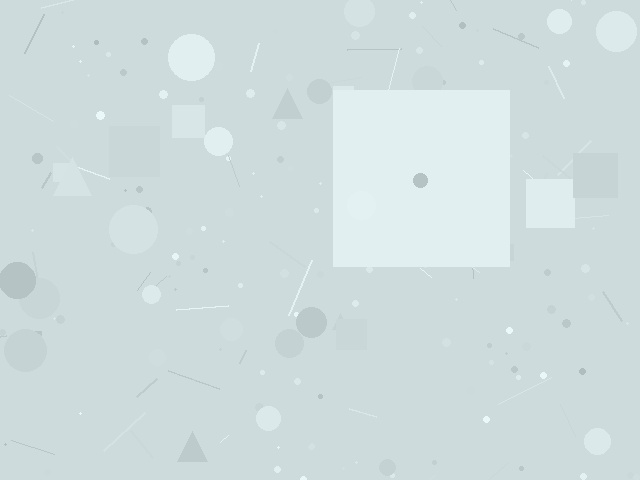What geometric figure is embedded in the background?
A square is embedded in the background.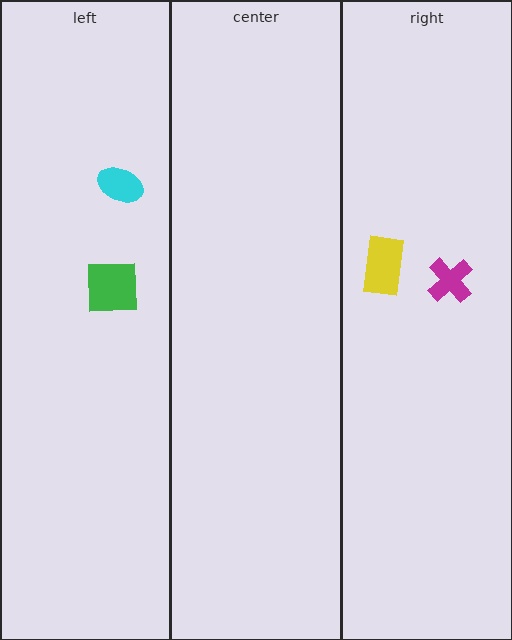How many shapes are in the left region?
2.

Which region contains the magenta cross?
The right region.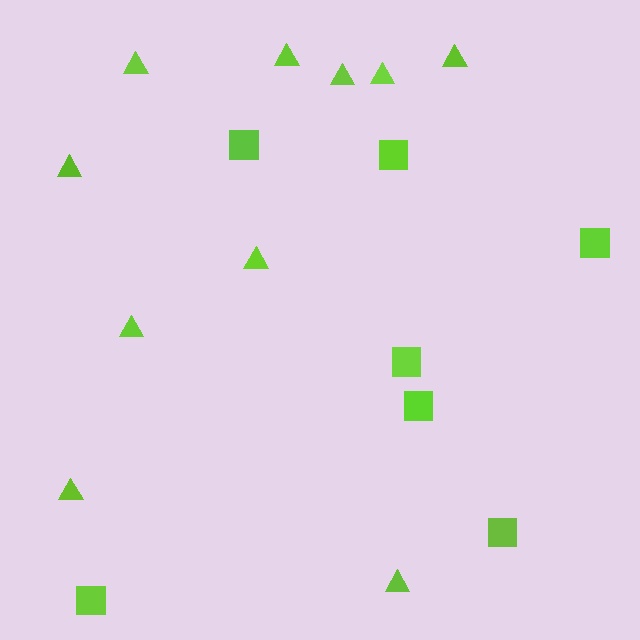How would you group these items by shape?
There are 2 groups: one group of squares (7) and one group of triangles (10).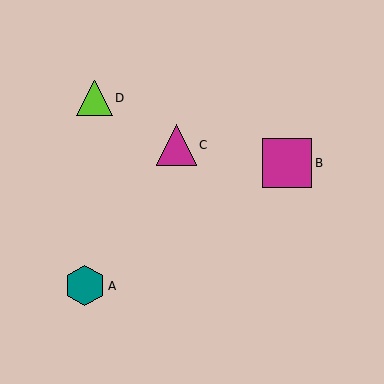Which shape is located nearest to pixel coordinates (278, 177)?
The magenta square (labeled B) at (287, 163) is nearest to that location.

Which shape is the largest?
The magenta square (labeled B) is the largest.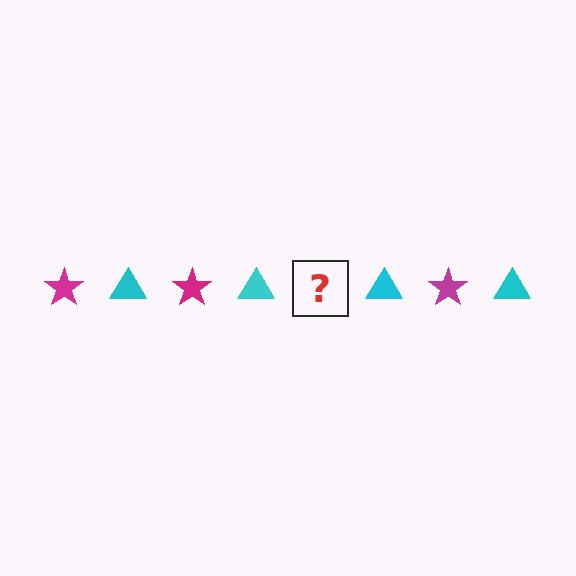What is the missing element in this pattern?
The missing element is a magenta star.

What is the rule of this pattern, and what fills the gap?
The rule is that the pattern alternates between magenta star and cyan triangle. The gap should be filled with a magenta star.